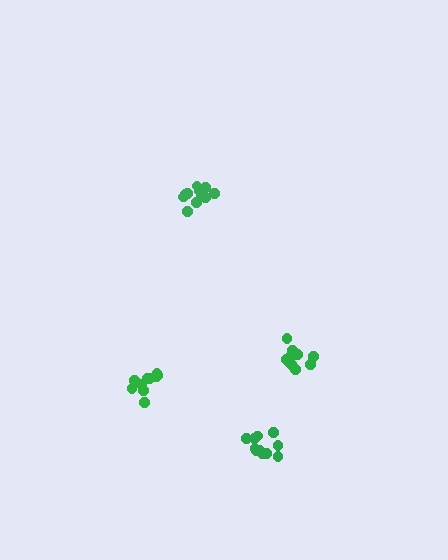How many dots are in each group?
Group 1: 10 dots, Group 2: 11 dots, Group 3: 11 dots, Group 4: 10 dots (42 total).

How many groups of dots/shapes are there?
There are 4 groups.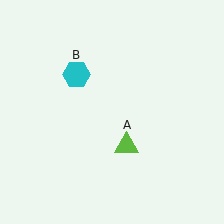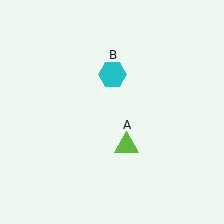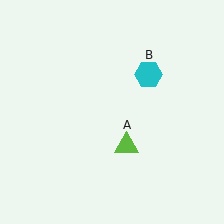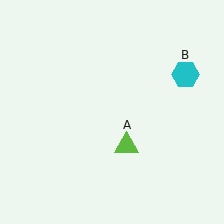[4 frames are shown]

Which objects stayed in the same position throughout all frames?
Lime triangle (object A) remained stationary.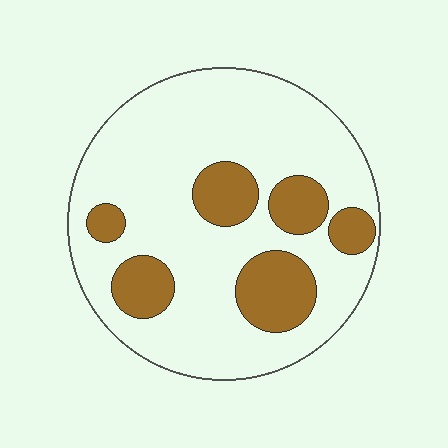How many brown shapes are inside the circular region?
6.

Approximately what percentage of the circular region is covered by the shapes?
Approximately 25%.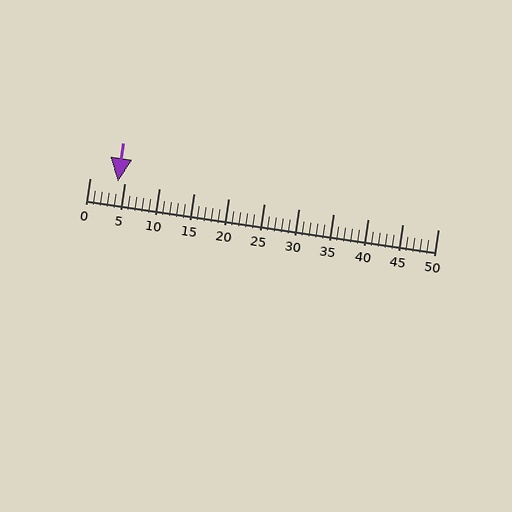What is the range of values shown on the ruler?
The ruler shows values from 0 to 50.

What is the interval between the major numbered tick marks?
The major tick marks are spaced 5 units apart.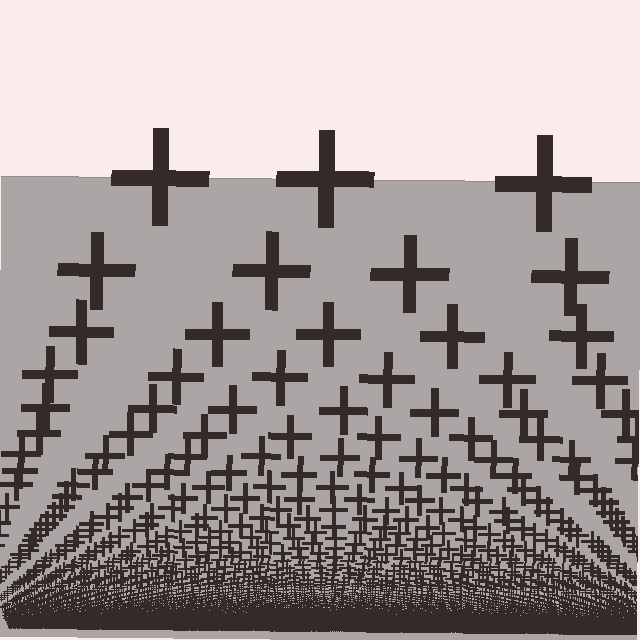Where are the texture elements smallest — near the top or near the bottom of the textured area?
Near the bottom.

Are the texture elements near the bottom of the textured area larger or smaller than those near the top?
Smaller. The gradient is inverted — elements near the bottom are smaller and denser.